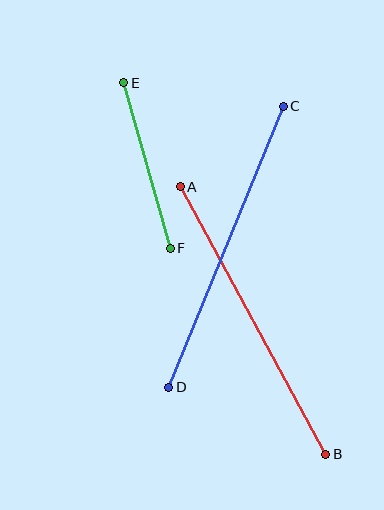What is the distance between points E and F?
The distance is approximately 172 pixels.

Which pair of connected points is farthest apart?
Points A and B are farthest apart.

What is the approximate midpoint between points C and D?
The midpoint is at approximately (226, 247) pixels.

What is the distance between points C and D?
The distance is approximately 303 pixels.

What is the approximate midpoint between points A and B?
The midpoint is at approximately (253, 320) pixels.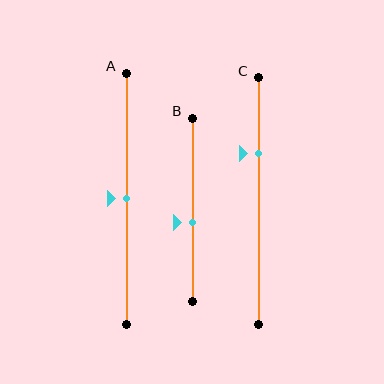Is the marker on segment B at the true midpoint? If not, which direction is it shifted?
No, the marker on segment B is shifted downward by about 7% of the segment length.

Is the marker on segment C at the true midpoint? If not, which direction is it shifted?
No, the marker on segment C is shifted upward by about 19% of the segment length.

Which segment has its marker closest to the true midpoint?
Segment A has its marker closest to the true midpoint.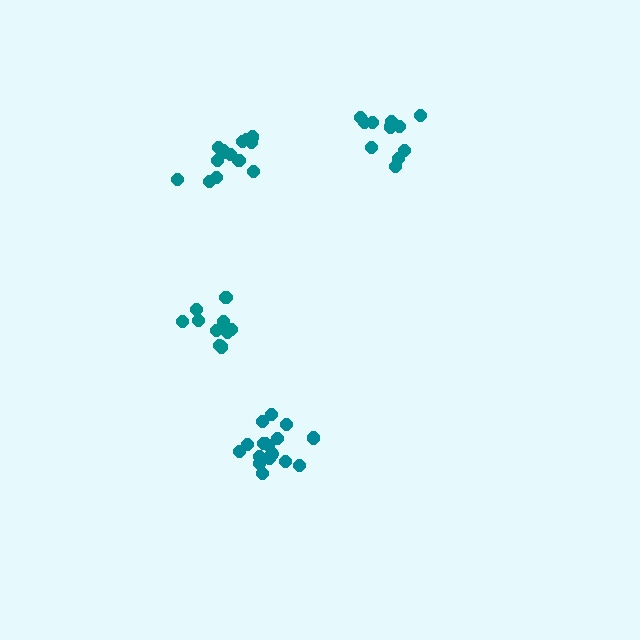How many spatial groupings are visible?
There are 4 spatial groupings.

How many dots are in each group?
Group 1: 11 dots, Group 2: 11 dots, Group 3: 17 dots, Group 4: 14 dots (53 total).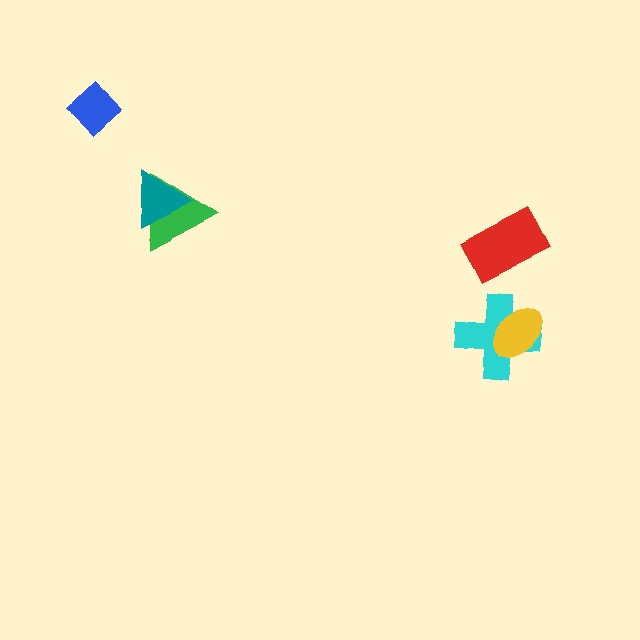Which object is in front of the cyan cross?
The yellow ellipse is in front of the cyan cross.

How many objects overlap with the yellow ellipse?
1 object overlaps with the yellow ellipse.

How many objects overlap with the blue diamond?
0 objects overlap with the blue diamond.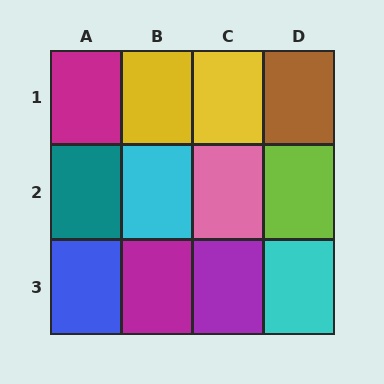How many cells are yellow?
2 cells are yellow.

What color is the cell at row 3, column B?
Magenta.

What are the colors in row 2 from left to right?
Teal, cyan, pink, lime.